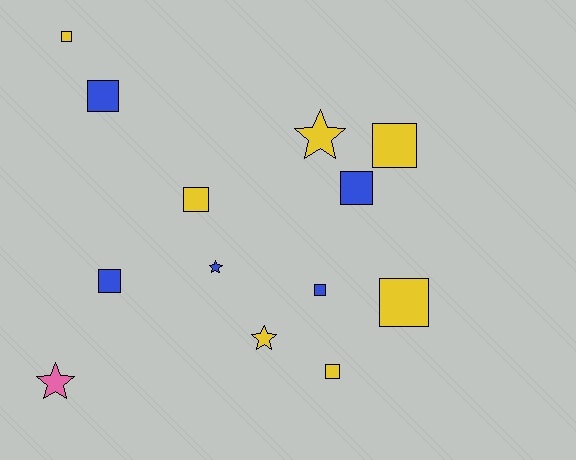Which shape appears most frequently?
Square, with 9 objects.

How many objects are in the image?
There are 13 objects.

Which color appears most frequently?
Yellow, with 7 objects.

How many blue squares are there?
There are 4 blue squares.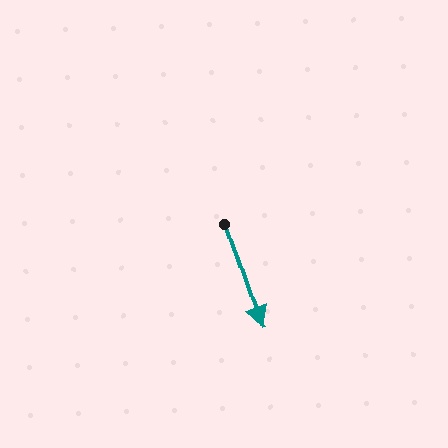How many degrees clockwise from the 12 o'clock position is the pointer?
Approximately 161 degrees.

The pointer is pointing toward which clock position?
Roughly 5 o'clock.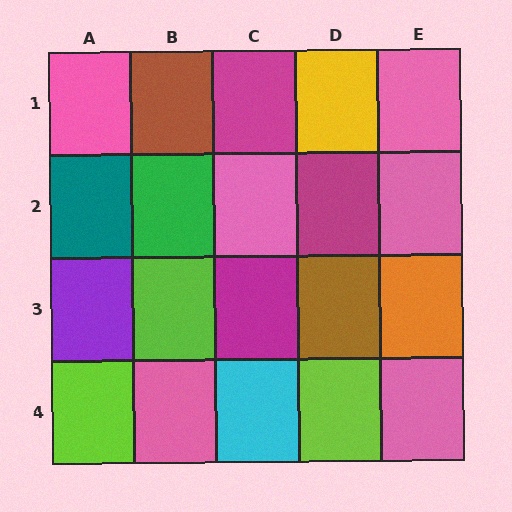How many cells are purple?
1 cell is purple.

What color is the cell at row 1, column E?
Pink.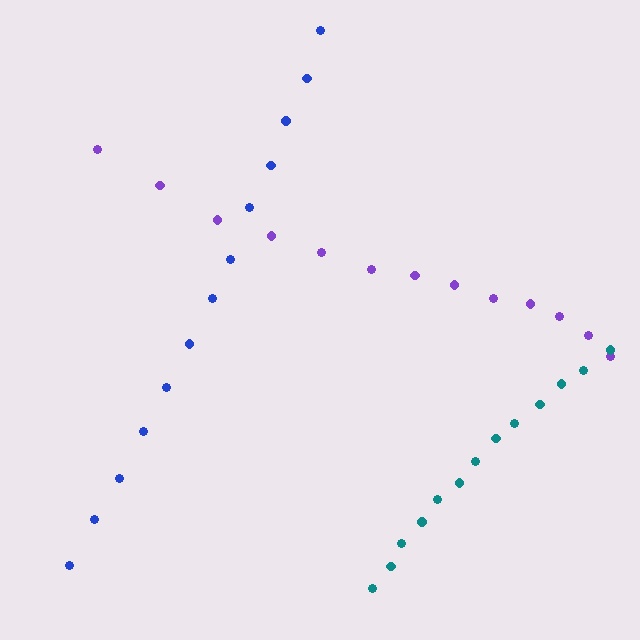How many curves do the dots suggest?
There are 3 distinct paths.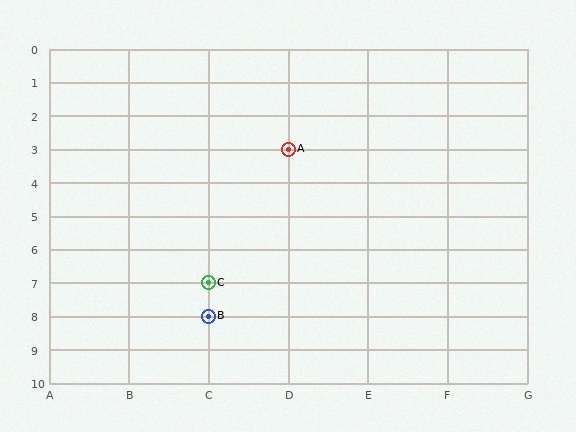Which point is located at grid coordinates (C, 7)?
Point C is at (C, 7).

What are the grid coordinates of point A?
Point A is at grid coordinates (D, 3).